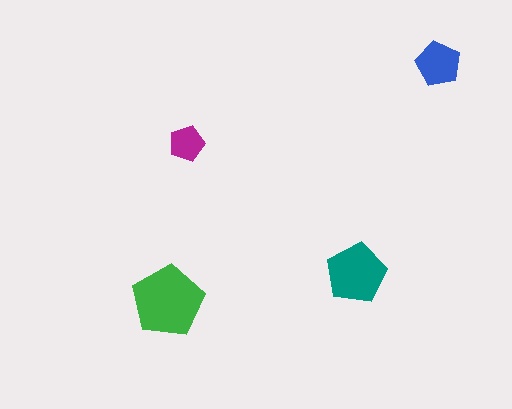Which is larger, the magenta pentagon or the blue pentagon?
The blue one.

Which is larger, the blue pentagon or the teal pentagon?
The teal one.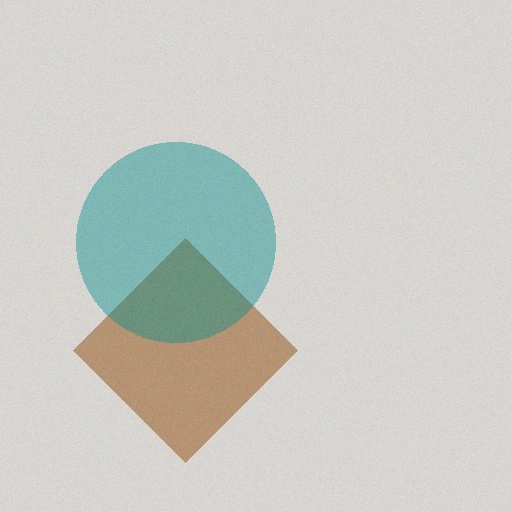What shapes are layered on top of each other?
The layered shapes are: a brown diamond, a teal circle.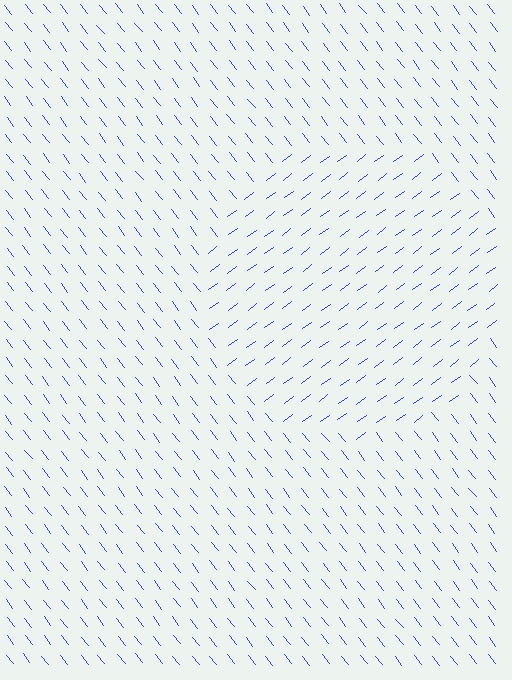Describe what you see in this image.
The image is filled with small blue line segments. A circle region in the image has lines oriented differently from the surrounding lines, creating a visible texture boundary.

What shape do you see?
I see a circle.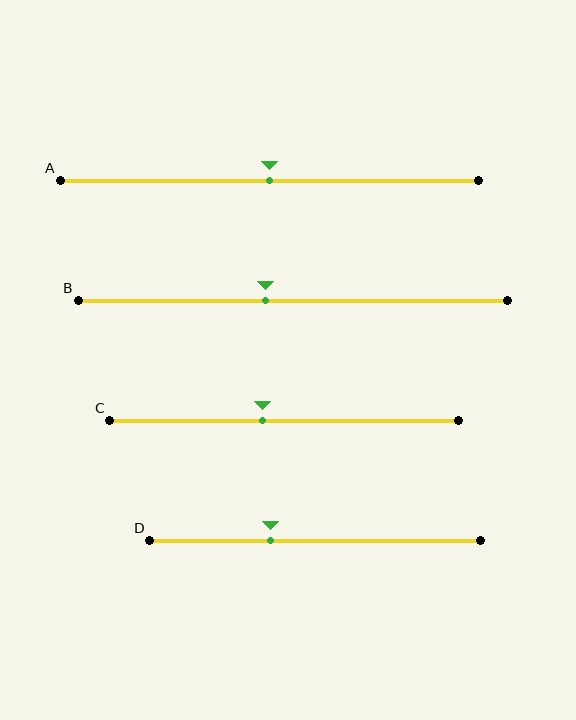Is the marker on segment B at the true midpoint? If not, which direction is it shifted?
No, the marker on segment B is shifted to the left by about 6% of the segment length.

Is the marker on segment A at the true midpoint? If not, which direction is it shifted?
Yes, the marker on segment A is at the true midpoint.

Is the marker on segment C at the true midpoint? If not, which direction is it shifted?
No, the marker on segment C is shifted to the left by about 6% of the segment length.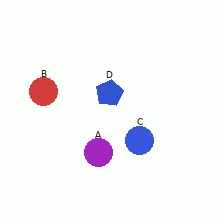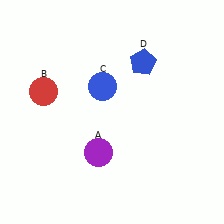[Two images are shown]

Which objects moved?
The objects that moved are: the blue circle (C), the blue pentagon (D).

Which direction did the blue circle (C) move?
The blue circle (C) moved up.